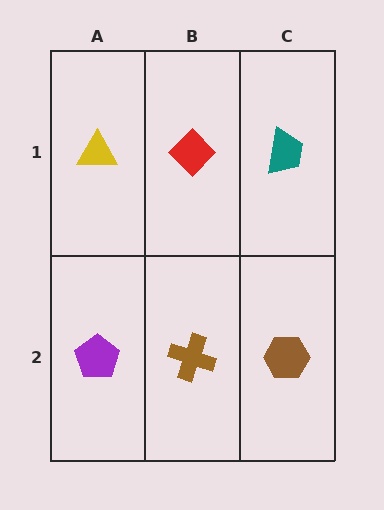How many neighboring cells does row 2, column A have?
2.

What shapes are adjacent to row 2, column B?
A red diamond (row 1, column B), a purple pentagon (row 2, column A), a brown hexagon (row 2, column C).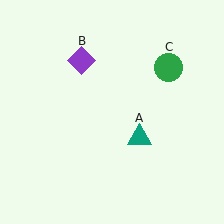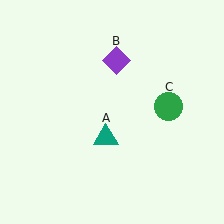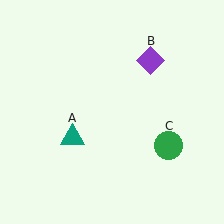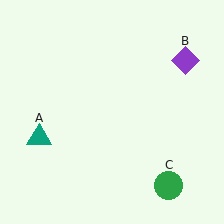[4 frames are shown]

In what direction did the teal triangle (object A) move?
The teal triangle (object A) moved left.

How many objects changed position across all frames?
3 objects changed position: teal triangle (object A), purple diamond (object B), green circle (object C).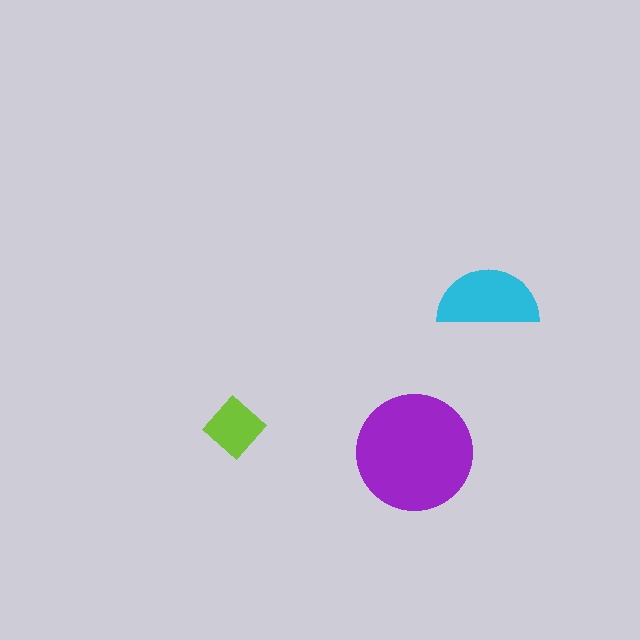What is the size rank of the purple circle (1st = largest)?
1st.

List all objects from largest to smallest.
The purple circle, the cyan semicircle, the lime diamond.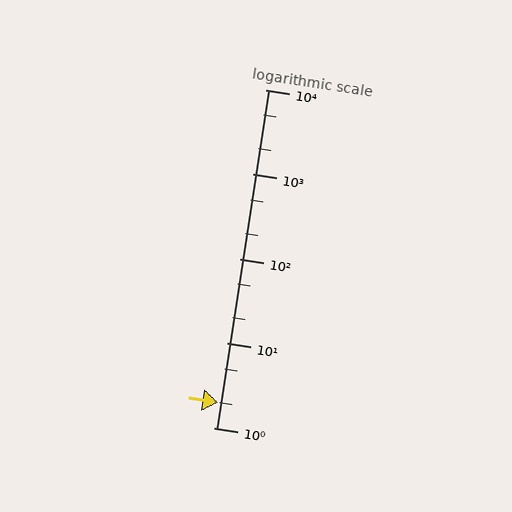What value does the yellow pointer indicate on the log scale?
The pointer indicates approximately 2.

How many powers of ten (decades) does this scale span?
The scale spans 4 decades, from 1 to 10000.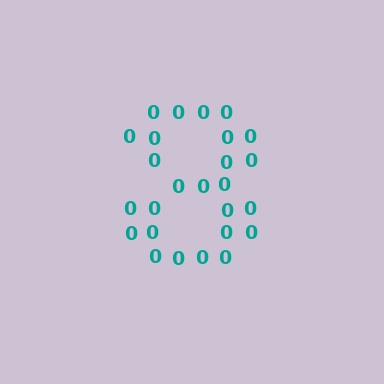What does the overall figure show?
The overall figure shows the digit 8.